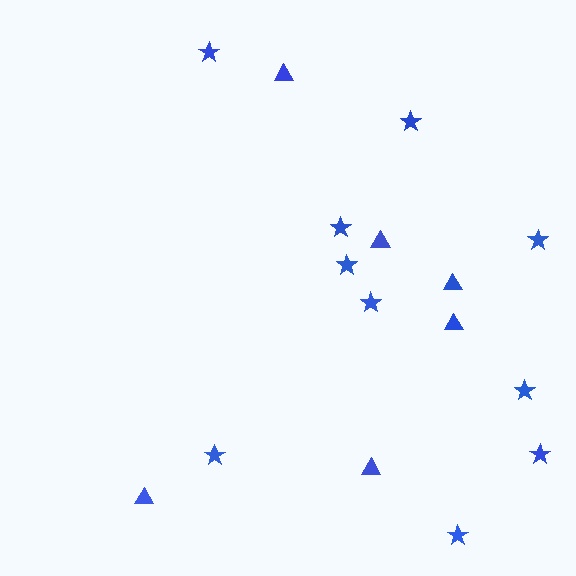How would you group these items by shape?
There are 2 groups: one group of stars (10) and one group of triangles (6).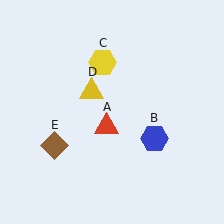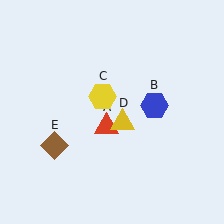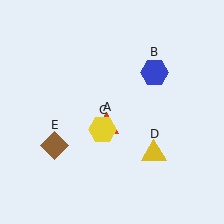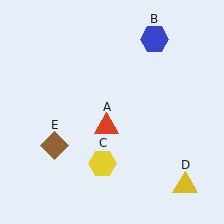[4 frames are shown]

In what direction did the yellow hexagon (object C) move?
The yellow hexagon (object C) moved down.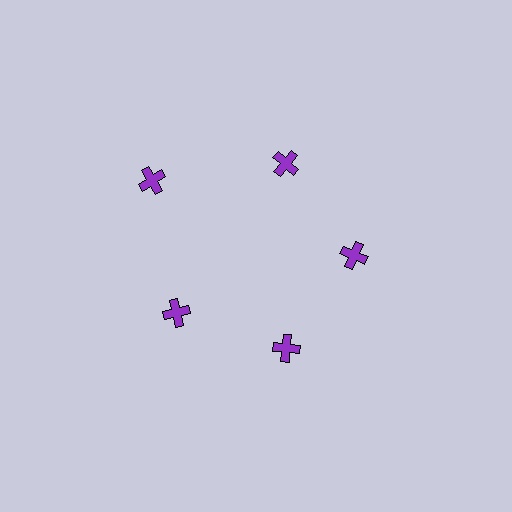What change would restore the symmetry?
The symmetry would be restored by moving it inward, back onto the ring so that all 5 crosses sit at equal angles and equal distance from the center.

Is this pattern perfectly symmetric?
No. The 5 purple crosses are arranged in a ring, but one element near the 10 o'clock position is pushed outward from the center, breaking the 5-fold rotational symmetry.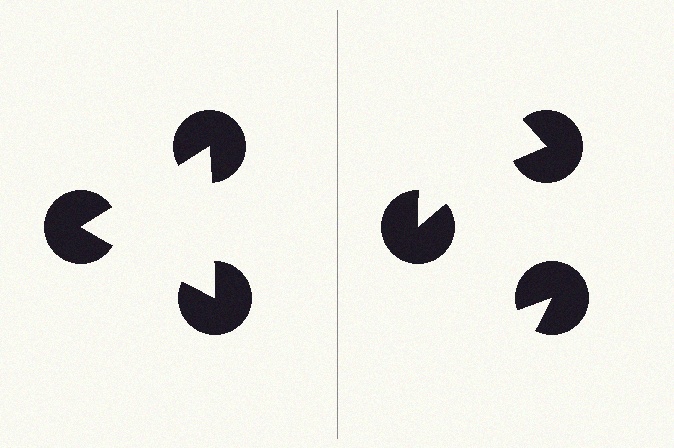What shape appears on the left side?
An illusory triangle.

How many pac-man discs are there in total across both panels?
6 — 3 on each side.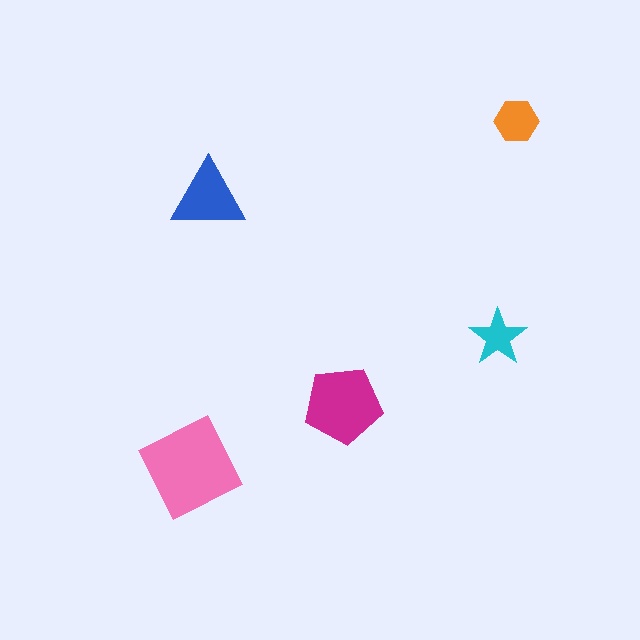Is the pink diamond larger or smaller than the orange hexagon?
Larger.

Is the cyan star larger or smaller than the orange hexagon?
Smaller.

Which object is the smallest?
The cyan star.